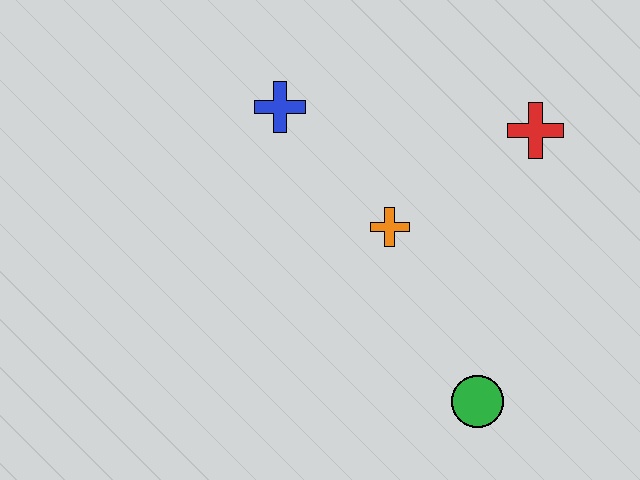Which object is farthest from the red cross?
The green circle is farthest from the red cross.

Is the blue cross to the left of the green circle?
Yes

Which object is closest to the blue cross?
The orange cross is closest to the blue cross.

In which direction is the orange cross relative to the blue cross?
The orange cross is below the blue cross.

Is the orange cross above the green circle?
Yes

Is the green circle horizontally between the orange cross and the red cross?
Yes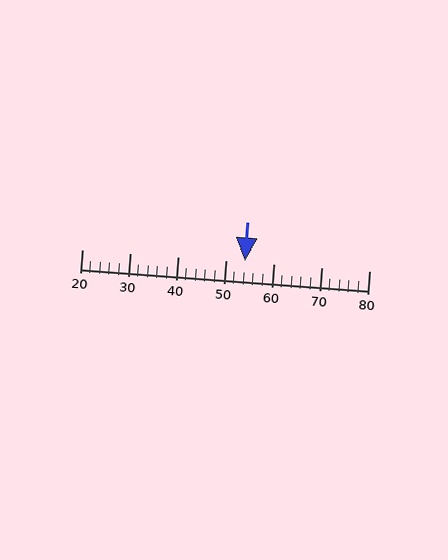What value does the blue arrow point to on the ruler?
The blue arrow points to approximately 54.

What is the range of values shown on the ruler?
The ruler shows values from 20 to 80.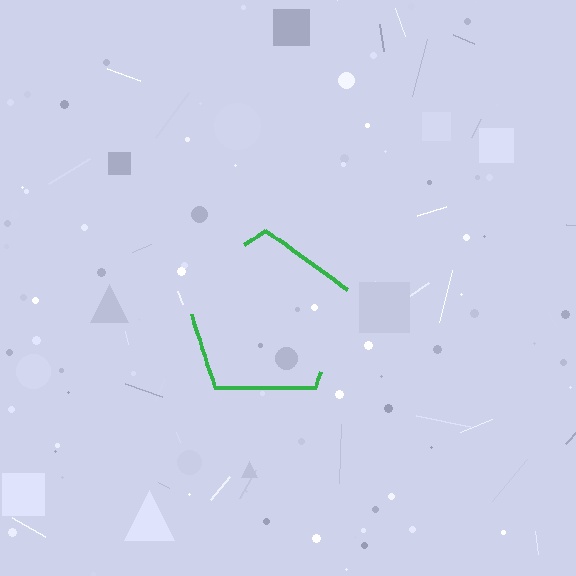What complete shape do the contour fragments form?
The contour fragments form a pentagon.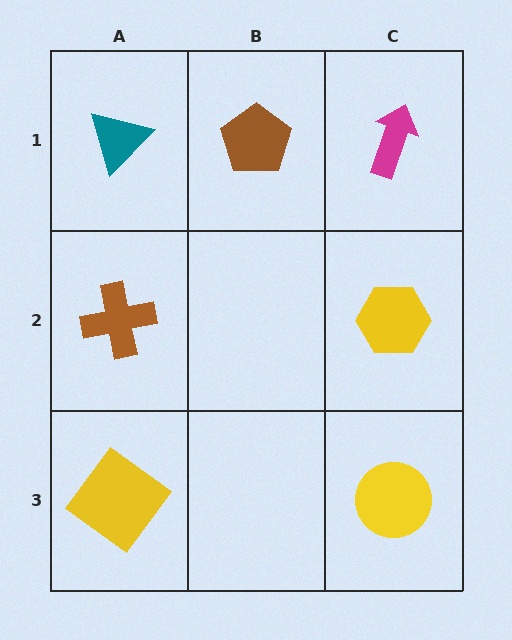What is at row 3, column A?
A yellow diamond.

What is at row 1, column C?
A magenta arrow.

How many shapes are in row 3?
2 shapes.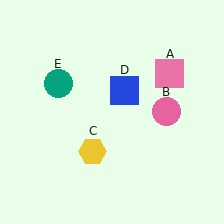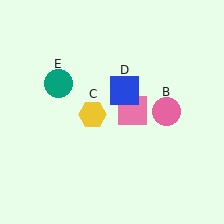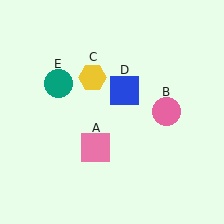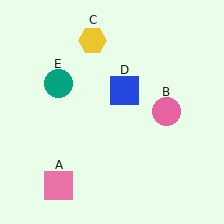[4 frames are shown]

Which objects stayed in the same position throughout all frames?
Pink circle (object B) and blue square (object D) and teal circle (object E) remained stationary.